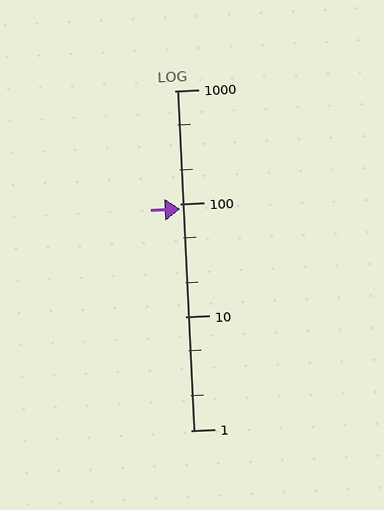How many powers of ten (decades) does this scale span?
The scale spans 3 decades, from 1 to 1000.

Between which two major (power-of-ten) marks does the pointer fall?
The pointer is between 10 and 100.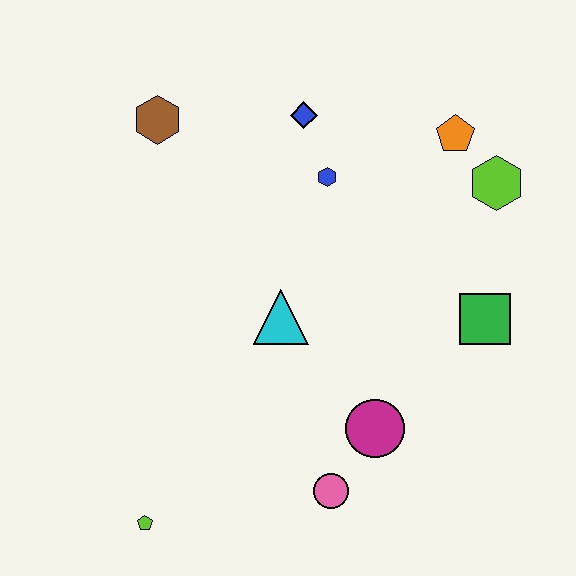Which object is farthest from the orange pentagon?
The lime pentagon is farthest from the orange pentagon.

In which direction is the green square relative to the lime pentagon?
The green square is to the right of the lime pentagon.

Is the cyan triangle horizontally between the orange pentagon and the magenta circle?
No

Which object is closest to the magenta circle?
The pink circle is closest to the magenta circle.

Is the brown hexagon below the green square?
No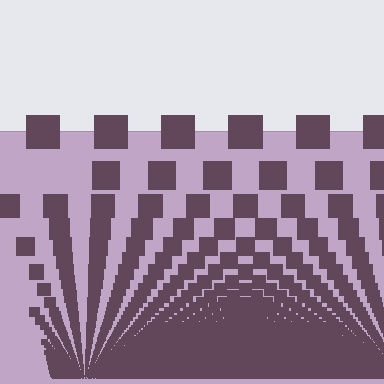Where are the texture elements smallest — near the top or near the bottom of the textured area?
Near the bottom.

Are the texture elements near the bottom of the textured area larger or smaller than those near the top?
Smaller. The gradient is inverted — elements near the bottom are smaller and denser.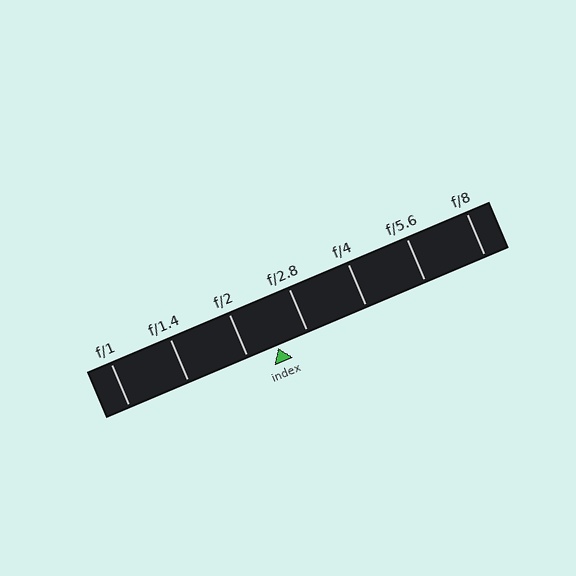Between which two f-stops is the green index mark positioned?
The index mark is between f/2 and f/2.8.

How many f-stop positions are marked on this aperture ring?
There are 7 f-stop positions marked.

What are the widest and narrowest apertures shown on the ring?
The widest aperture shown is f/1 and the narrowest is f/8.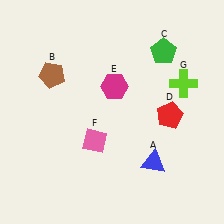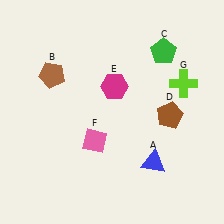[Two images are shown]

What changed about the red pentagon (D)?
In Image 1, D is red. In Image 2, it changed to brown.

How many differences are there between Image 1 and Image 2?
There is 1 difference between the two images.